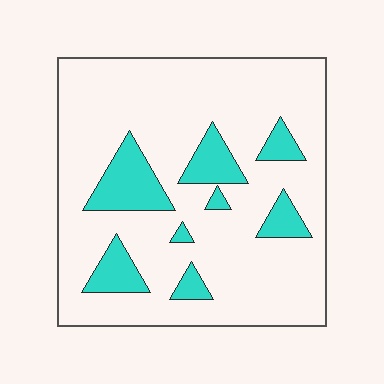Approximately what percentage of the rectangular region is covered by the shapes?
Approximately 15%.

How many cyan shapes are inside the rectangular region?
8.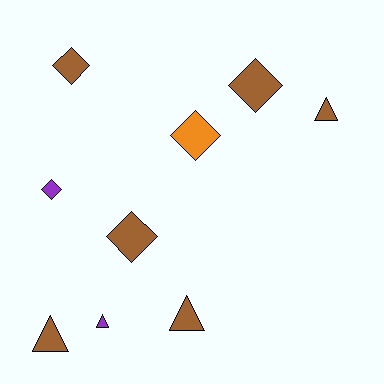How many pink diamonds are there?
There are no pink diamonds.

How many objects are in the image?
There are 9 objects.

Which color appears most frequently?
Brown, with 6 objects.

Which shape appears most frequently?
Diamond, with 5 objects.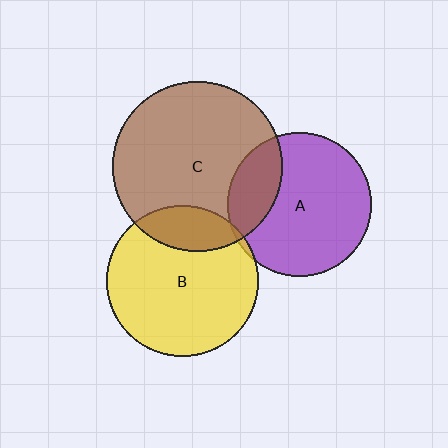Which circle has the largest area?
Circle C (brown).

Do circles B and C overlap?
Yes.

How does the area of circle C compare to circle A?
Approximately 1.4 times.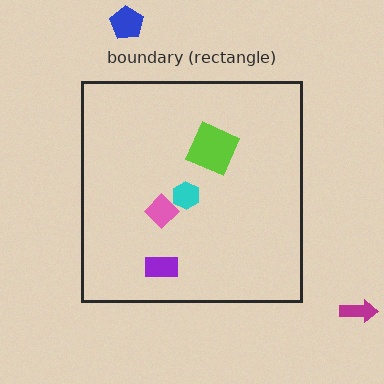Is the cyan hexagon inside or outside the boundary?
Inside.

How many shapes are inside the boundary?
4 inside, 2 outside.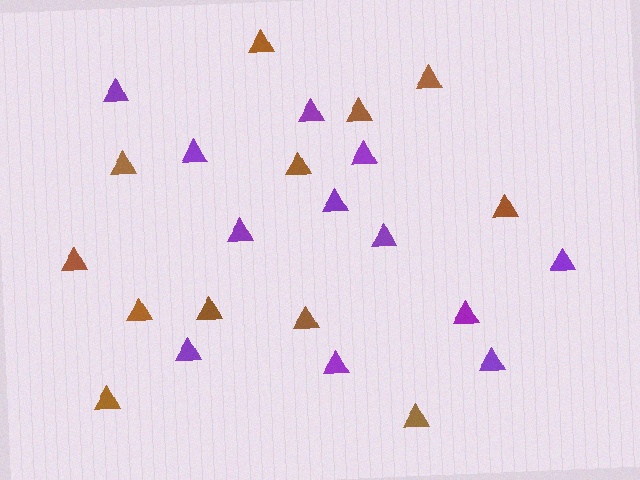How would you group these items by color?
There are 2 groups: one group of purple triangles (12) and one group of brown triangles (12).